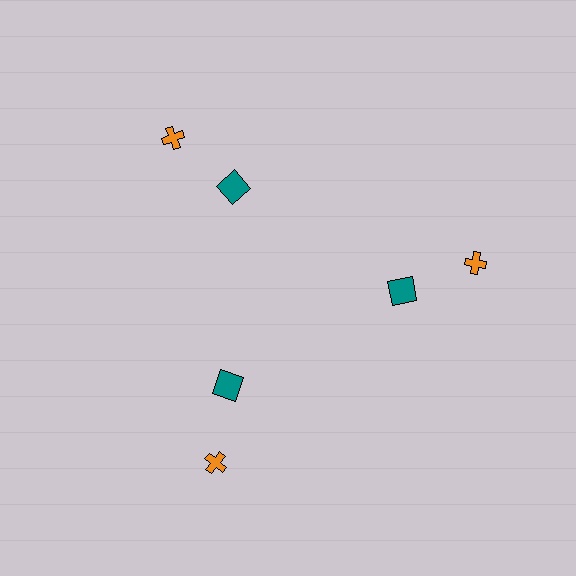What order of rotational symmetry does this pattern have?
This pattern has 3-fold rotational symmetry.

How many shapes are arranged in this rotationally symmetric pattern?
There are 6 shapes, arranged in 3 groups of 2.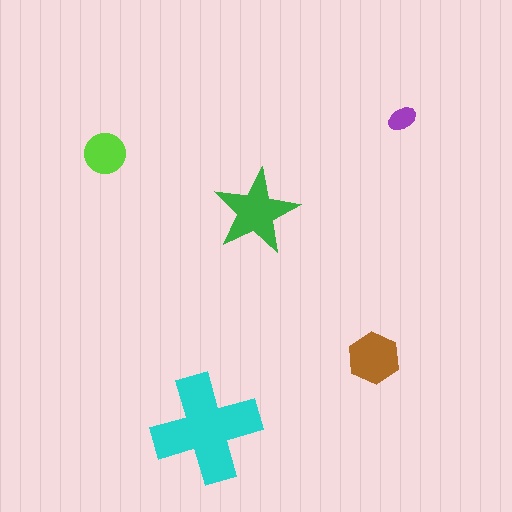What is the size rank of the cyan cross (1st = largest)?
1st.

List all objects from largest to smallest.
The cyan cross, the green star, the brown hexagon, the lime circle, the purple ellipse.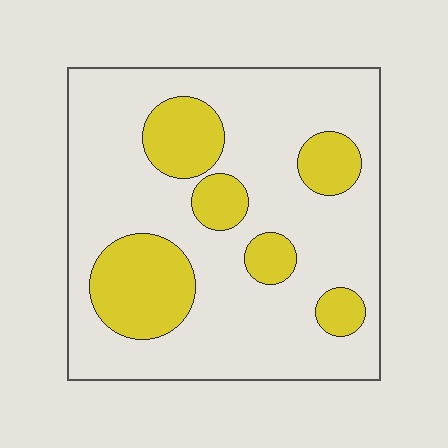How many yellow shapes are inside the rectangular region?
6.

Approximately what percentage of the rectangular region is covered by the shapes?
Approximately 25%.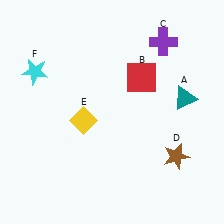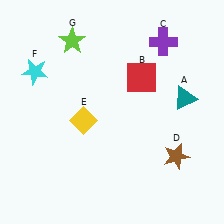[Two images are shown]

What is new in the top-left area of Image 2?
A lime star (G) was added in the top-left area of Image 2.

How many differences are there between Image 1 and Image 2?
There is 1 difference between the two images.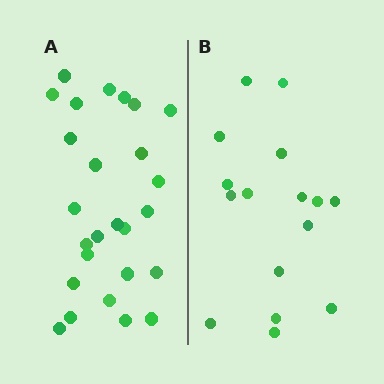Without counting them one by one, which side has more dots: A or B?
Region A (the left region) has more dots.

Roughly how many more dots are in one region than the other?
Region A has roughly 10 or so more dots than region B.